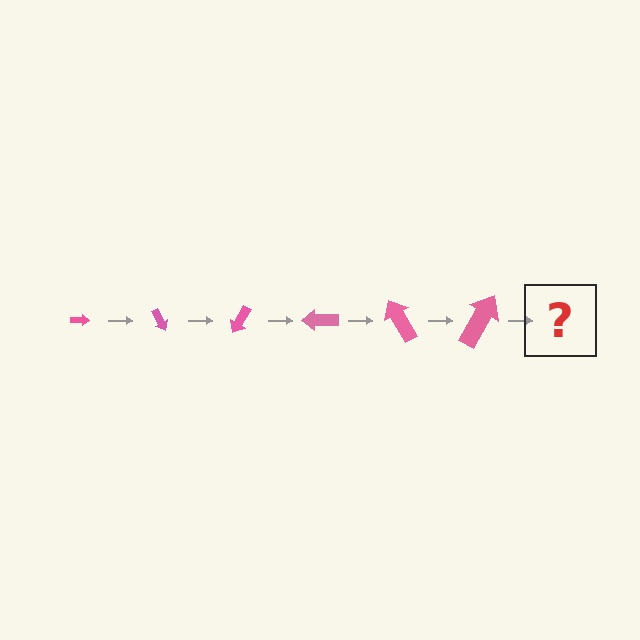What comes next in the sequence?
The next element should be an arrow, larger than the previous one and rotated 360 degrees from the start.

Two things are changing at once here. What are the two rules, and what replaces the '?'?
The two rules are that the arrow grows larger each step and it rotates 60 degrees each step. The '?' should be an arrow, larger than the previous one and rotated 360 degrees from the start.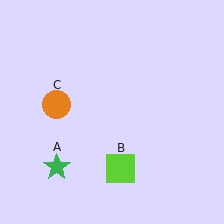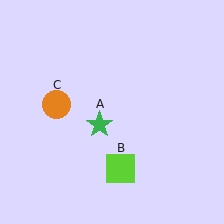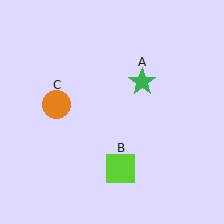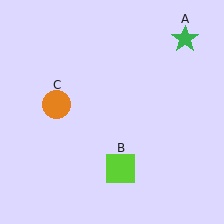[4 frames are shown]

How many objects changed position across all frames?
1 object changed position: green star (object A).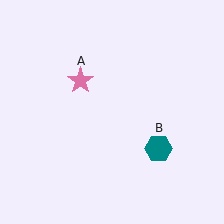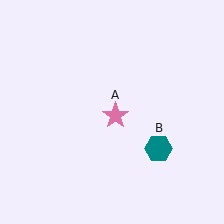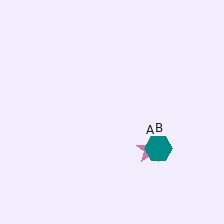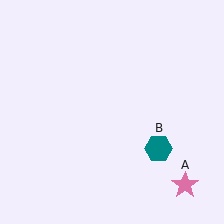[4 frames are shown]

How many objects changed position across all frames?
1 object changed position: pink star (object A).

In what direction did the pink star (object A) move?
The pink star (object A) moved down and to the right.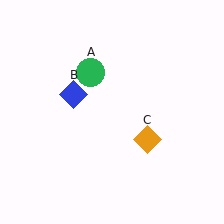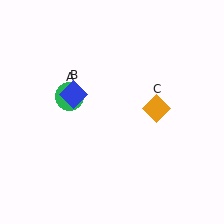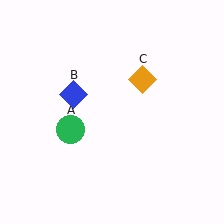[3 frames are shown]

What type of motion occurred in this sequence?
The green circle (object A), orange diamond (object C) rotated counterclockwise around the center of the scene.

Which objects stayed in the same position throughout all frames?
Blue diamond (object B) remained stationary.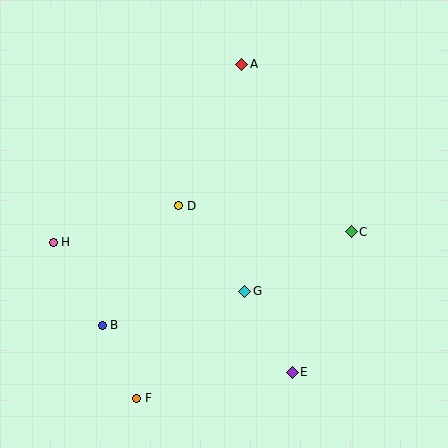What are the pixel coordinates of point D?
Point D is at (179, 206).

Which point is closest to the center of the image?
Point D at (179, 206) is closest to the center.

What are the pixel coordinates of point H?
Point H is at (53, 242).